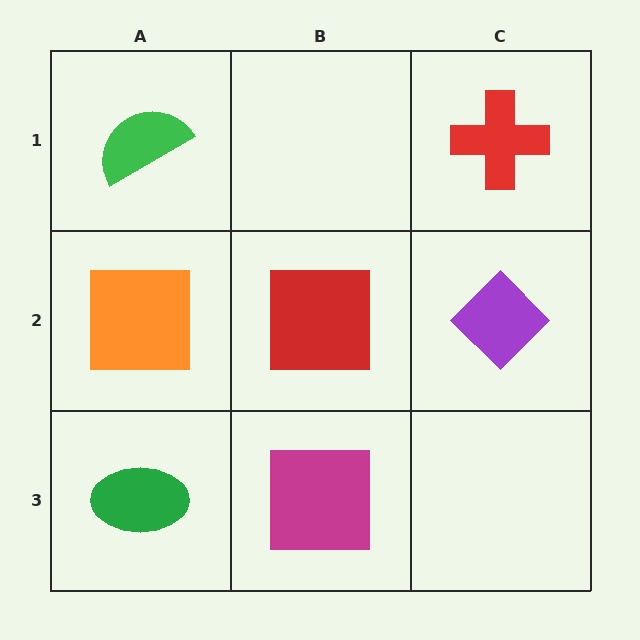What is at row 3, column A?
A green ellipse.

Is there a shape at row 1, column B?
No, that cell is empty.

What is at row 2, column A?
An orange square.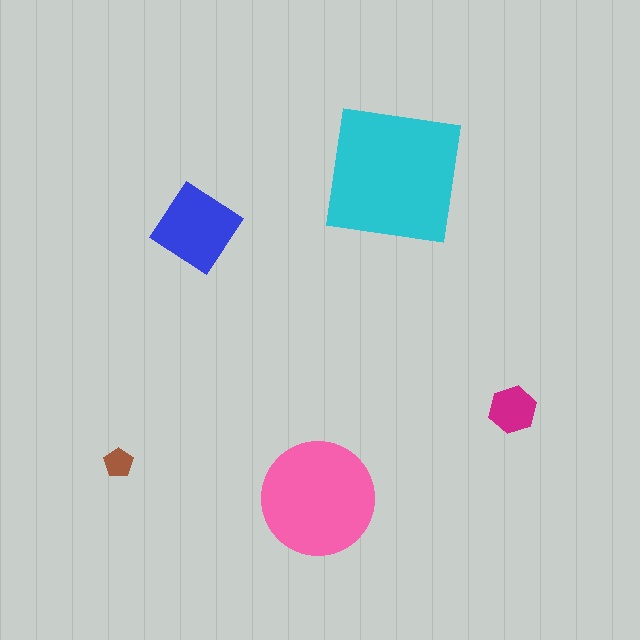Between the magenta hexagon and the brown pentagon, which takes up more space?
The magenta hexagon.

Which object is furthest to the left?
The brown pentagon is leftmost.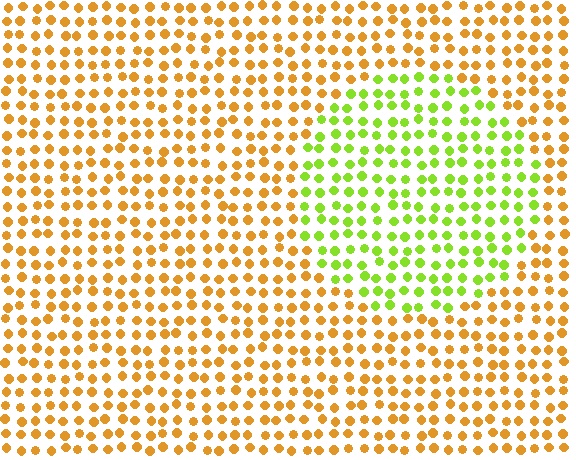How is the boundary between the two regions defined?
The boundary is defined purely by a slight shift in hue (about 54 degrees). Spacing, size, and orientation are identical on both sides.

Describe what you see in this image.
The image is filled with small orange elements in a uniform arrangement. A circle-shaped region is visible where the elements are tinted to a slightly different hue, forming a subtle color boundary.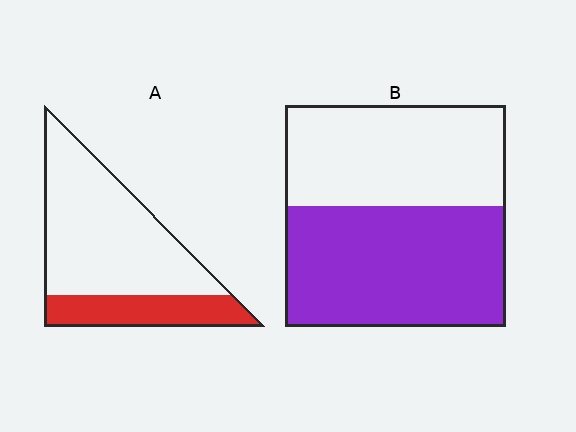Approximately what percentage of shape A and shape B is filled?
A is approximately 25% and B is approximately 55%.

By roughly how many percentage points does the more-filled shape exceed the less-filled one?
By roughly 30 percentage points (B over A).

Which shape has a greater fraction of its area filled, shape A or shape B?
Shape B.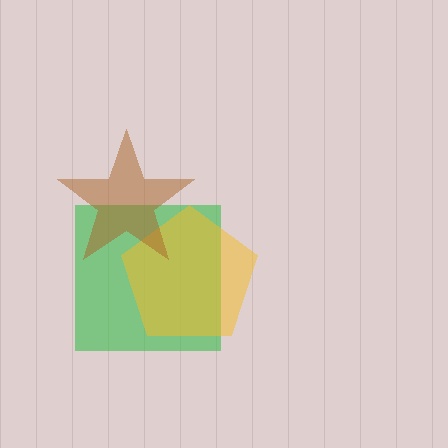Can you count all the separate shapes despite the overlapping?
Yes, there are 3 separate shapes.